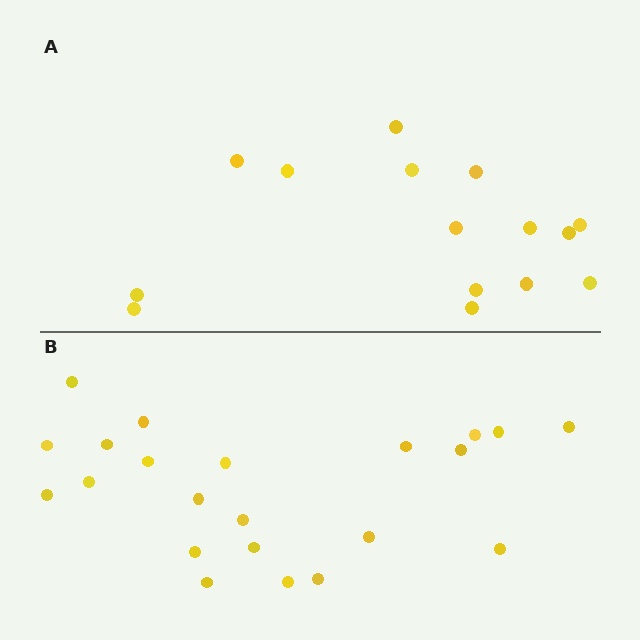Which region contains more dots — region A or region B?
Region B (the bottom region) has more dots.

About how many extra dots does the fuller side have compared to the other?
Region B has roughly 8 or so more dots than region A.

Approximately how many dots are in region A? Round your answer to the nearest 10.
About 20 dots. (The exact count is 15, which rounds to 20.)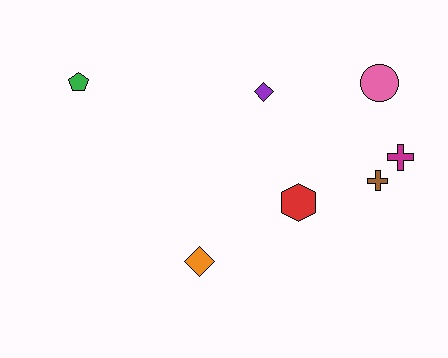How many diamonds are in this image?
There are 2 diamonds.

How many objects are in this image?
There are 7 objects.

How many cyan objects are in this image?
There are no cyan objects.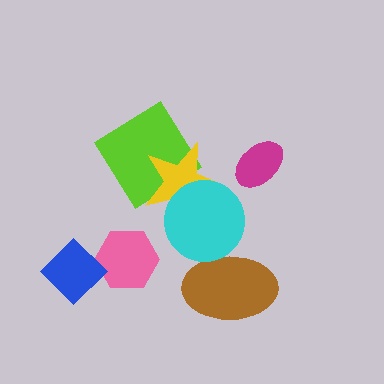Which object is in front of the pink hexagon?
The blue diamond is in front of the pink hexagon.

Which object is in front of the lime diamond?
The yellow star is in front of the lime diamond.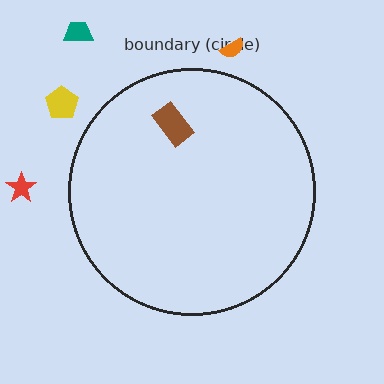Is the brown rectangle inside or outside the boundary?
Inside.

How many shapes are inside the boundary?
1 inside, 4 outside.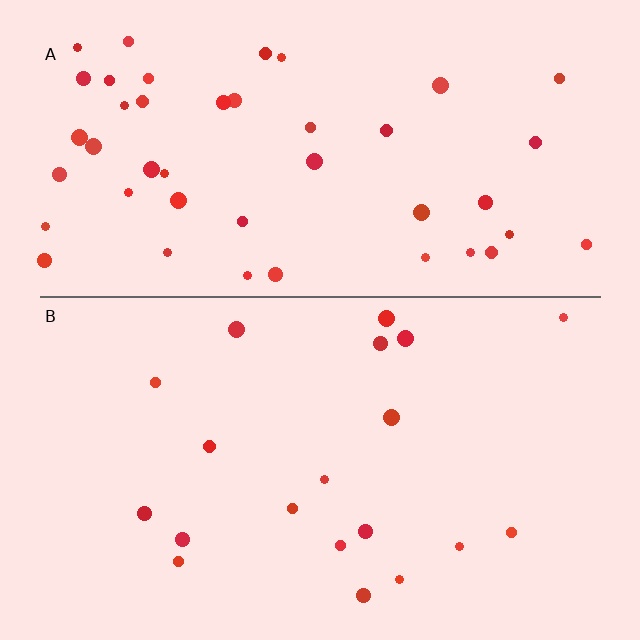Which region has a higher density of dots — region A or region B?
A (the top).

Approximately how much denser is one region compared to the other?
Approximately 2.3× — region A over region B.